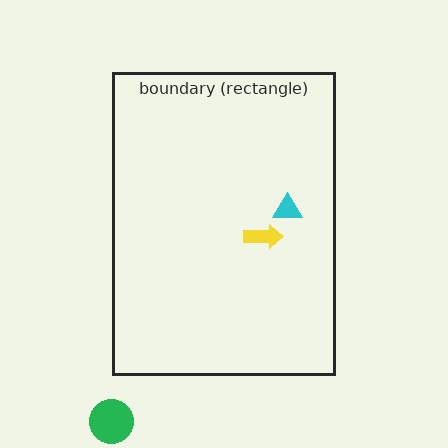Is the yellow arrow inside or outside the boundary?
Inside.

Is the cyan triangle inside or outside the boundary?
Inside.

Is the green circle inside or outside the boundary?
Outside.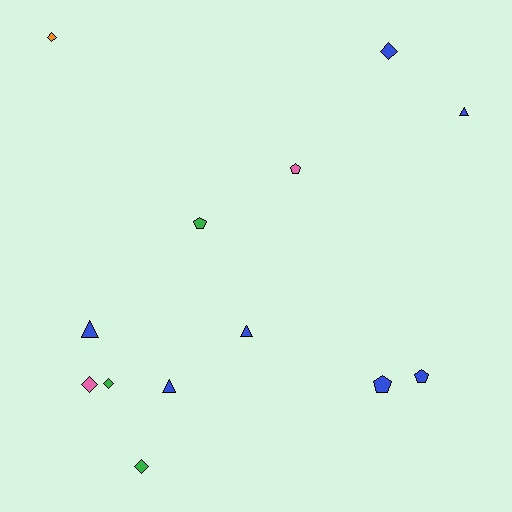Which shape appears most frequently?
Diamond, with 5 objects.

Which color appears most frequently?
Blue, with 7 objects.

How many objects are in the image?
There are 13 objects.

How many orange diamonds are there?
There is 1 orange diamond.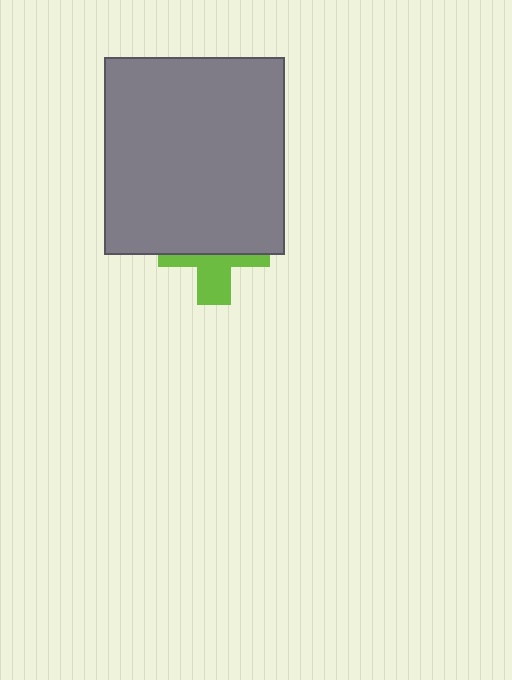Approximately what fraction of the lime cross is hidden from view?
Roughly 60% of the lime cross is hidden behind the gray rectangle.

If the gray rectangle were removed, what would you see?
You would see the complete lime cross.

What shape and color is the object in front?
The object in front is a gray rectangle.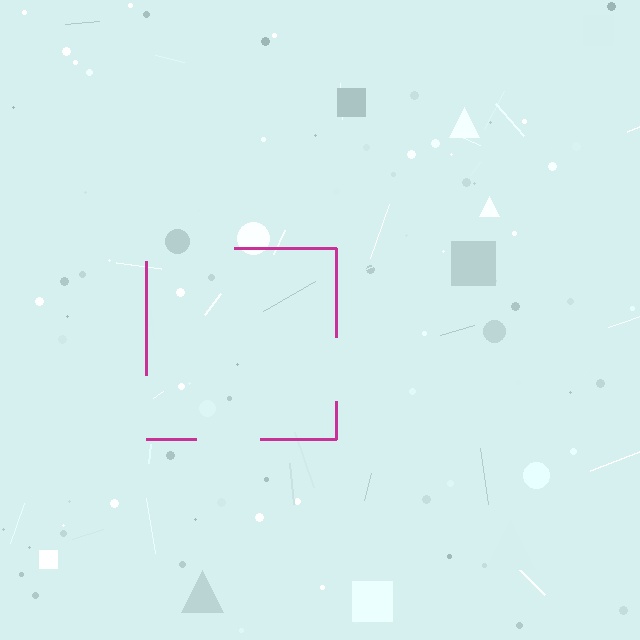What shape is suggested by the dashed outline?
The dashed outline suggests a square.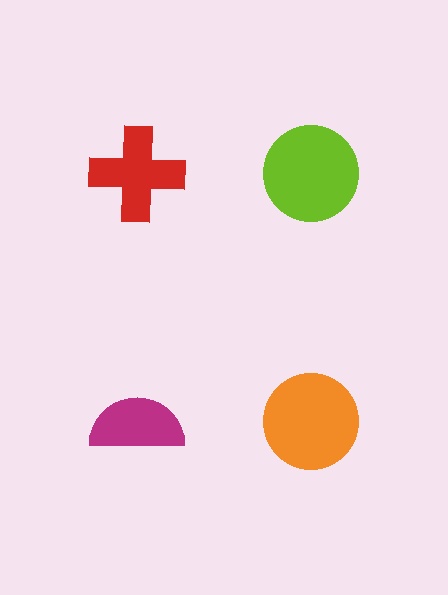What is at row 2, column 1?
A magenta semicircle.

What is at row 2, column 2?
An orange circle.